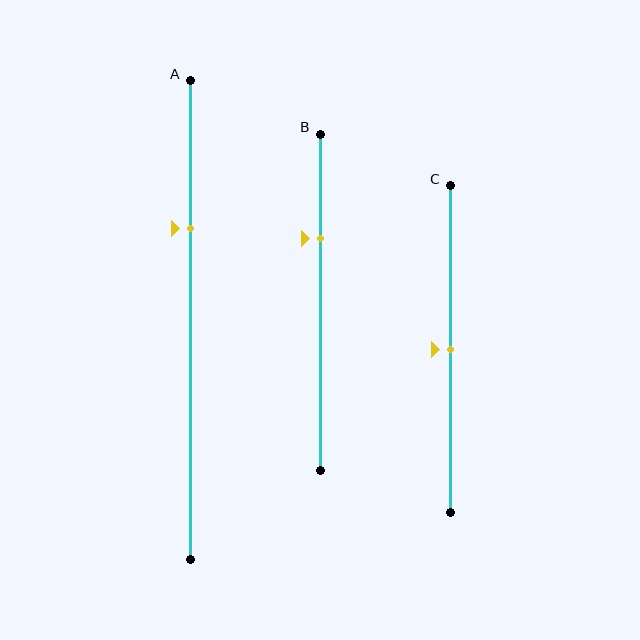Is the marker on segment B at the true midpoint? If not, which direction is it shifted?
No, the marker on segment B is shifted upward by about 19% of the segment length.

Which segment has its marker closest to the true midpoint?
Segment C has its marker closest to the true midpoint.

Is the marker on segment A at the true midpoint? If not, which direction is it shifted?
No, the marker on segment A is shifted upward by about 19% of the segment length.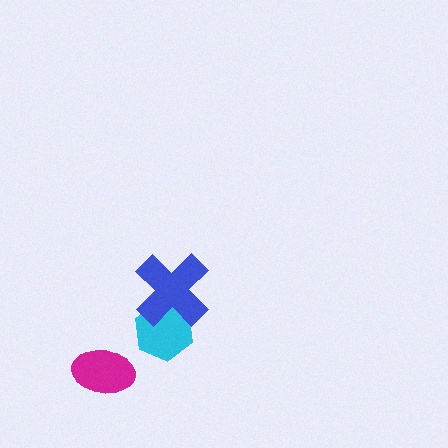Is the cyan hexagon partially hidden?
Yes, it is partially covered by another shape.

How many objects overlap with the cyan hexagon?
1 object overlaps with the cyan hexagon.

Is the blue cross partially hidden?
No, no other shape covers it.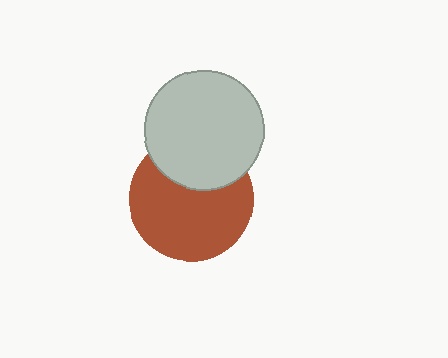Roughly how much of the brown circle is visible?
Most of it is visible (roughly 69%).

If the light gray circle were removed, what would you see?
You would see the complete brown circle.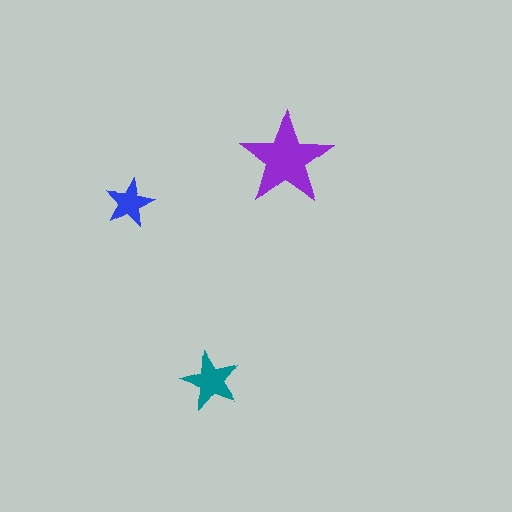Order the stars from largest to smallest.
the purple one, the teal one, the blue one.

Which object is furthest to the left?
The blue star is leftmost.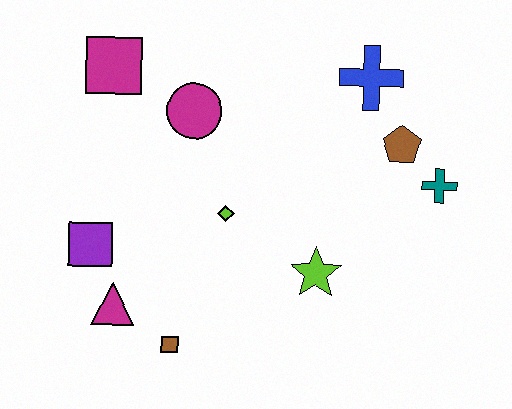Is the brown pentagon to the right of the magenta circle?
Yes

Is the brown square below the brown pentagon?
Yes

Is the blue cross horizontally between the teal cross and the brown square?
Yes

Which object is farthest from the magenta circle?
The teal cross is farthest from the magenta circle.